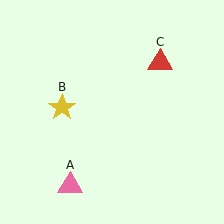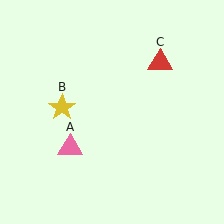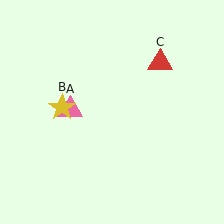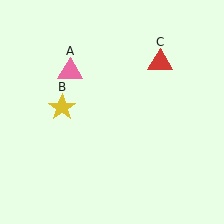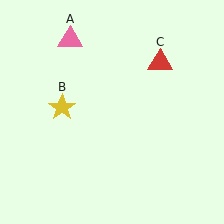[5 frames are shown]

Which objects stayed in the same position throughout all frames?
Yellow star (object B) and red triangle (object C) remained stationary.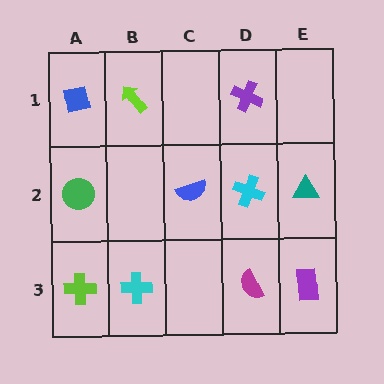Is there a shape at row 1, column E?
No, that cell is empty.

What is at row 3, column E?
A purple rectangle.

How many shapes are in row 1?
3 shapes.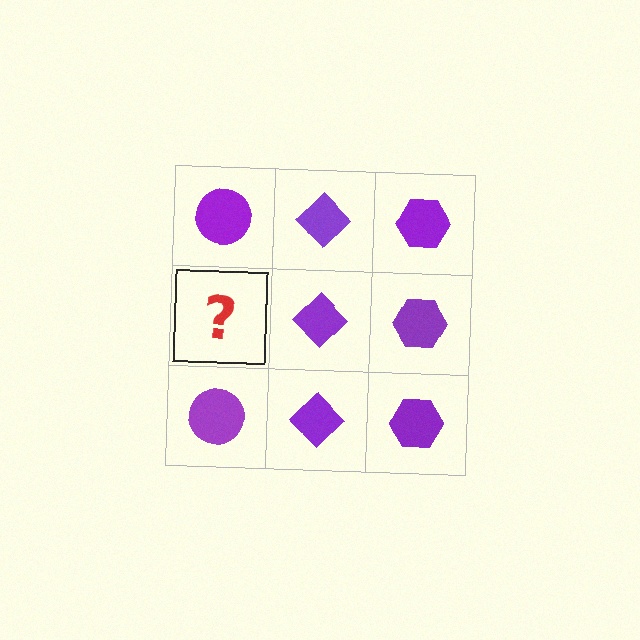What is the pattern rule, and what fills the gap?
The rule is that each column has a consistent shape. The gap should be filled with a purple circle.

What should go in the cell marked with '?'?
The missing cell should contain a purple circle.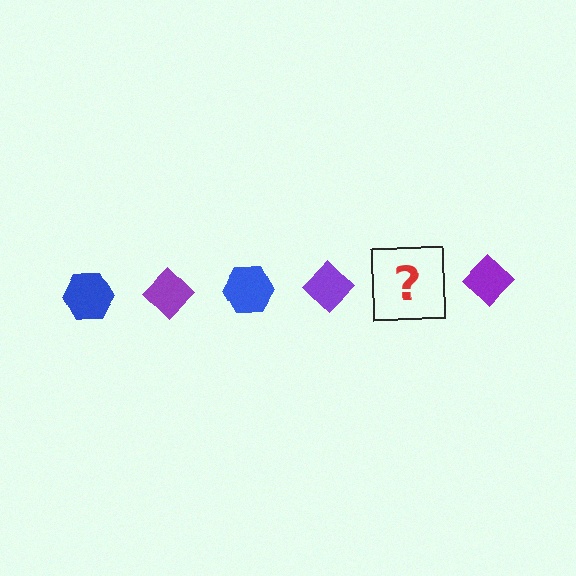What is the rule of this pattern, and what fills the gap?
The rule is that the pattern alternates between blue hexagon and purple diamond. The gap should be filled with a blue hexagon.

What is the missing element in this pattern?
The missing element is a blue hexagon.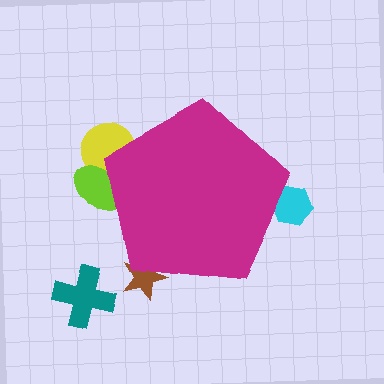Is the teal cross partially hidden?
No, the teal cross is fully visible.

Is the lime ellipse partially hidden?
Yes, the lime ellipse is partially hidden behind the magenta pentagon.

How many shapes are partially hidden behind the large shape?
4 shapes are partially hidden.